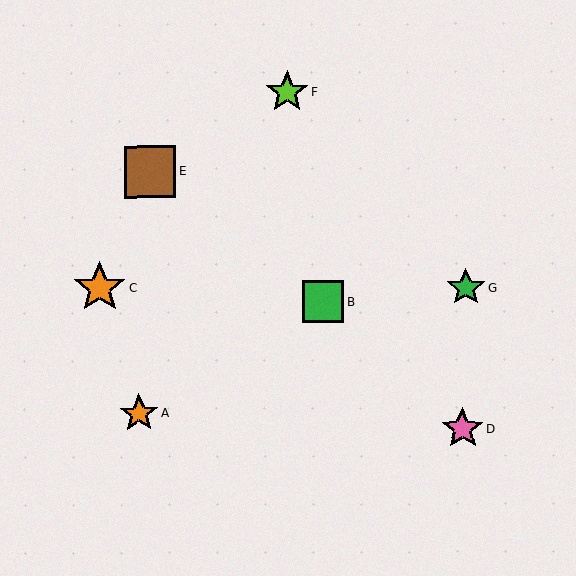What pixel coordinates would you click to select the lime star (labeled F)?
Click at (287, 92) to select the lime star F.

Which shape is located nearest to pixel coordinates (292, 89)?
The lime star (labeled F) at (287, 92) is nearest to that location.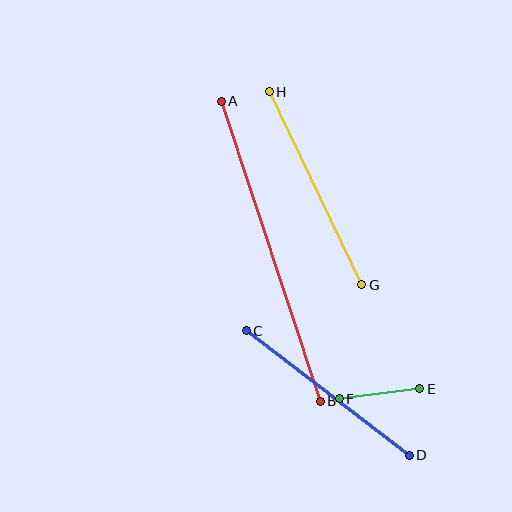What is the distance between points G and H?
The distance is approximately 214 pixels.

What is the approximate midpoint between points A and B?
The midpoint is at approximately (271, 251) pixels.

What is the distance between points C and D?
The distance is approximately 205 pixels.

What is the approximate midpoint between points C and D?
The midpoint is at approximately (328, 393) pixels.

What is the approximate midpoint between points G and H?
The midpoint is at approximately (315, 188) pixels.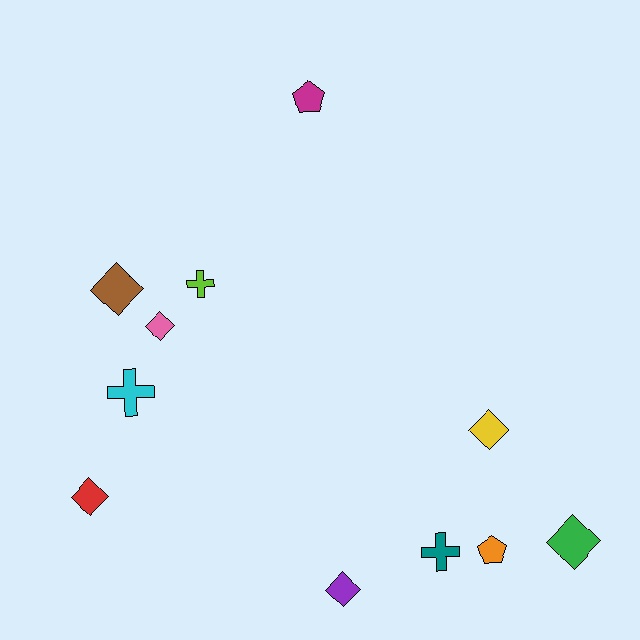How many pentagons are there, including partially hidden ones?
There are 2 pentagons.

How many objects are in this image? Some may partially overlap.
There are 11 objects.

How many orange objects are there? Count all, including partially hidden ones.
There is 1 orange object.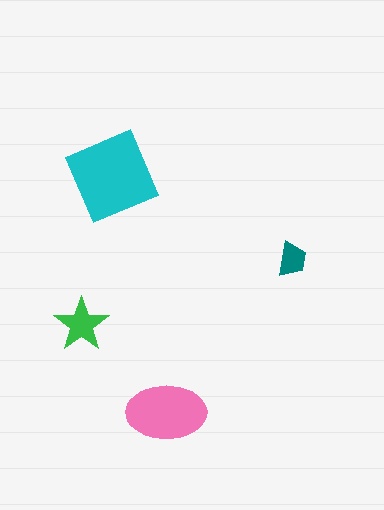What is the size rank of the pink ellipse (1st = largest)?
2nd.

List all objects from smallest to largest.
The teal trapezoid, the green star, the pink ellipse, the cyan diamond.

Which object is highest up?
The cyan diamond is topmost.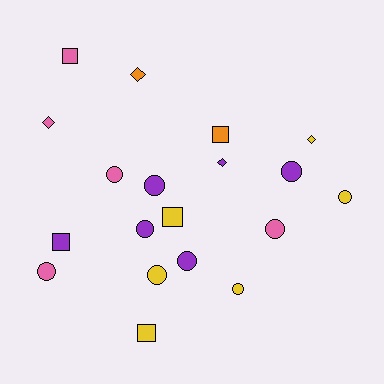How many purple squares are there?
There is 1 purple square.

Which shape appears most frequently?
Circle, with 10 objects.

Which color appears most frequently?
Purple, with 6 objects.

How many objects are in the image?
There are 19 objects.